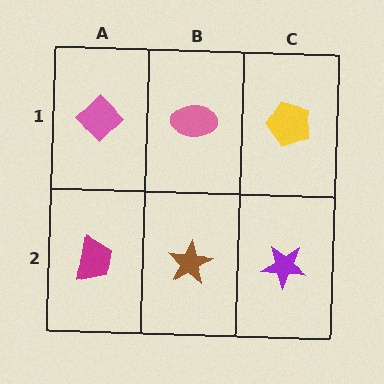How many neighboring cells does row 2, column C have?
2.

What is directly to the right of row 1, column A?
A pink ellipse.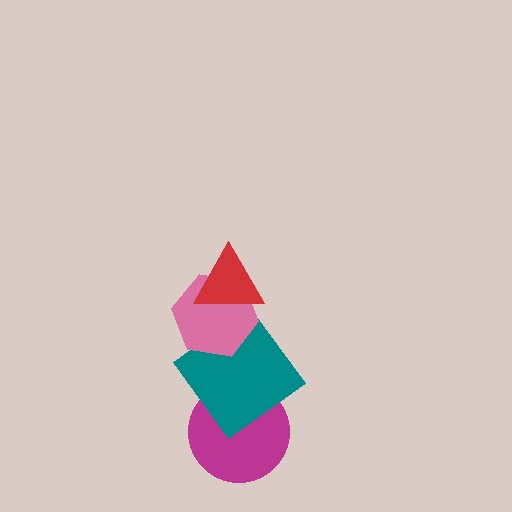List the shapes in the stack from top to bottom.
From top to bottom: the red triangle, the pink hexagon, the teal diamond, the magenta circle.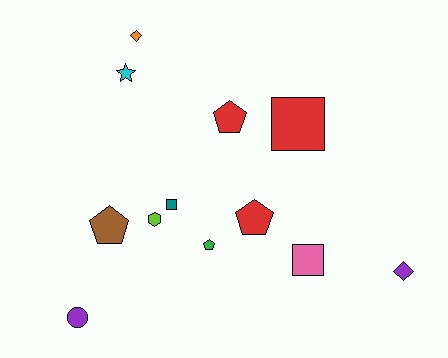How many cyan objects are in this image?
There is 1 cyan object.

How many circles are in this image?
There is 1 circle.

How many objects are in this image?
There are 12 objects.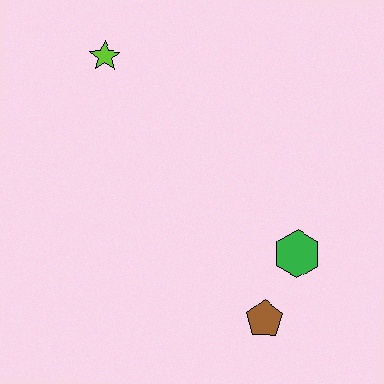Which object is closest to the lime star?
The green hexagon is closest to the lime star.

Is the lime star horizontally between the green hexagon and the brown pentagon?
No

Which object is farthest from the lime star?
The brown pentagon is farthest from the lime star.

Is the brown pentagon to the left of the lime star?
No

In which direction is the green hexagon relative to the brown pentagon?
The green hexagon is above the brown pentagon.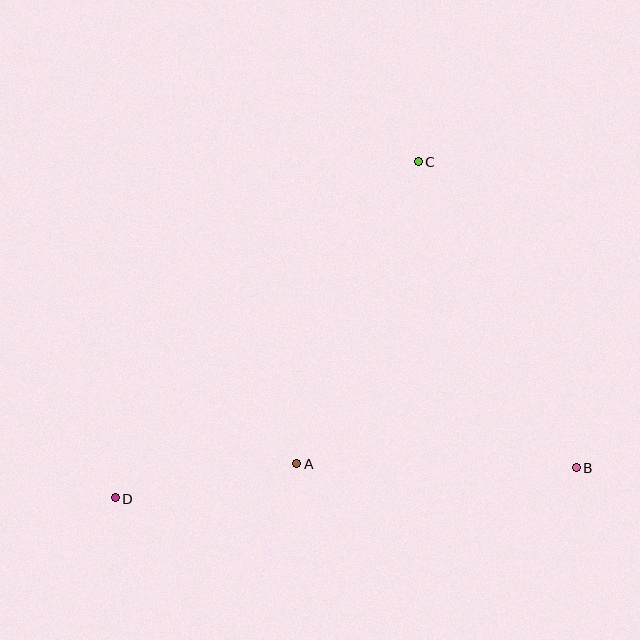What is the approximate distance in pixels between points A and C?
The distance between A and C is approximately 325 pixels.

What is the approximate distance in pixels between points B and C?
The distance between B and C is approximately 344 pixels.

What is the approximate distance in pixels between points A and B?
The distance between A and B is approximately 280 pixels.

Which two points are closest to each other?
Points A and D are closest to each other.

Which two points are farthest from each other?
Points B and D are farthest from each other.